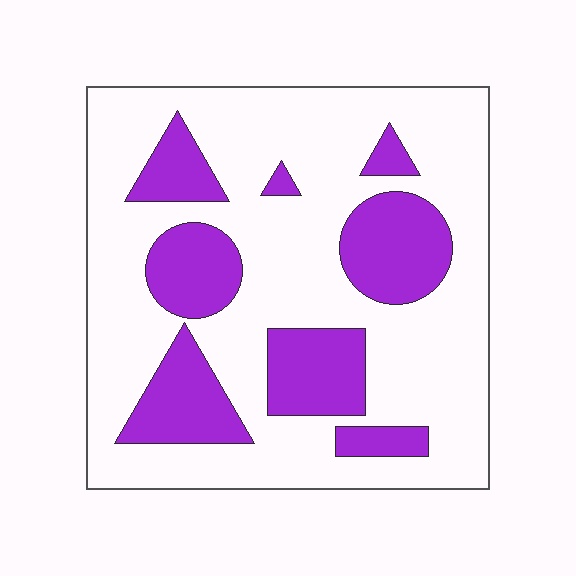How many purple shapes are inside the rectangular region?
8.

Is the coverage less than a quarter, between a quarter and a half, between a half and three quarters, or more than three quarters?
Between a quarter and a half.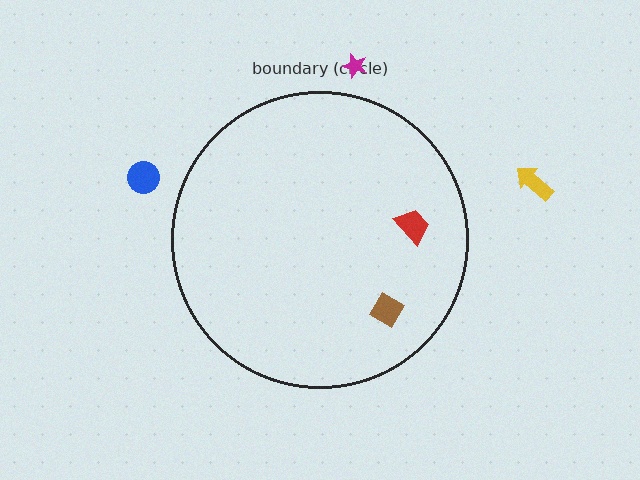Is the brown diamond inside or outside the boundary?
Inside.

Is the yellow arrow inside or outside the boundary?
Outside.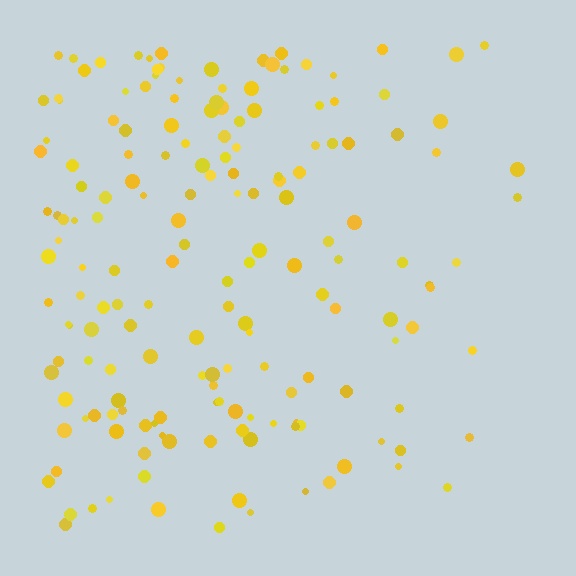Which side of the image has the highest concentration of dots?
The left.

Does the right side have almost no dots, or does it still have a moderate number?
Still a moderate number, just noticeably fewer than the left.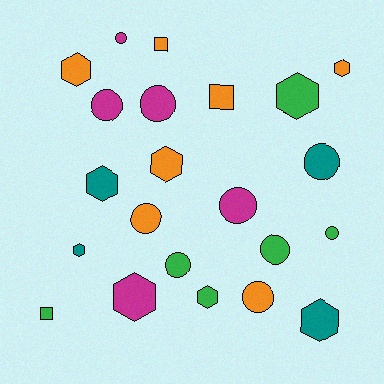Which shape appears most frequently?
Circle, with 10 objects.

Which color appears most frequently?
Orange, with 7 objects.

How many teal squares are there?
There are no teal squares.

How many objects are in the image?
There are 22 objects.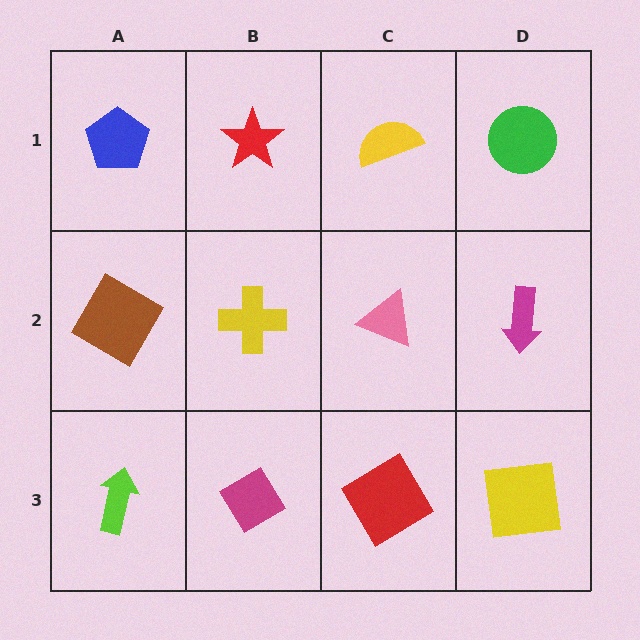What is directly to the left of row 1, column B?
A blue pentagon.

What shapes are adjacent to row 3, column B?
A yellow cross (row 2, column B), a lime arrow (row 3, column A), a red diamond (row 3, column C).